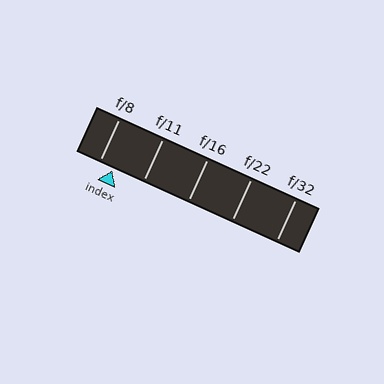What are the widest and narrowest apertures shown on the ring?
The widest aperture shown is f/8 and the narrowest is f/32.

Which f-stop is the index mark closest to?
The index mark is closest to f/8.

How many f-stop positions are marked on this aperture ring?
There are 5 f-stop positions marked.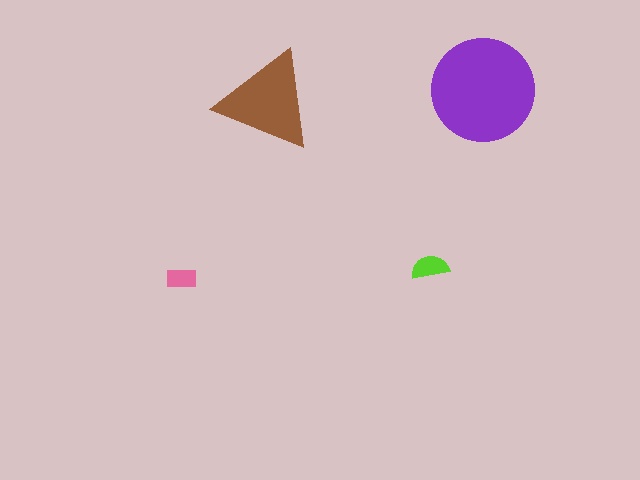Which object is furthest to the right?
The purple circle is rightmost.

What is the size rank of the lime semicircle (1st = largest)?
3rd.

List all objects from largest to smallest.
The purple circle, the brown triangle, the lime semicircle, the pink rectangle.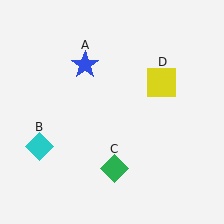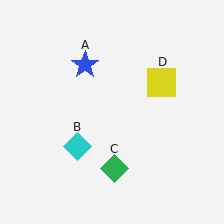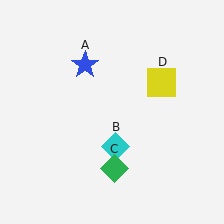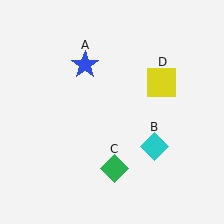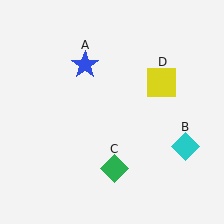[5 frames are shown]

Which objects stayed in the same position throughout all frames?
Blue star (object A) and green diamond (object C) and yellow square (object D) remained stationary.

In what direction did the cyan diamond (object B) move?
The cyan diamond (object B) moved right.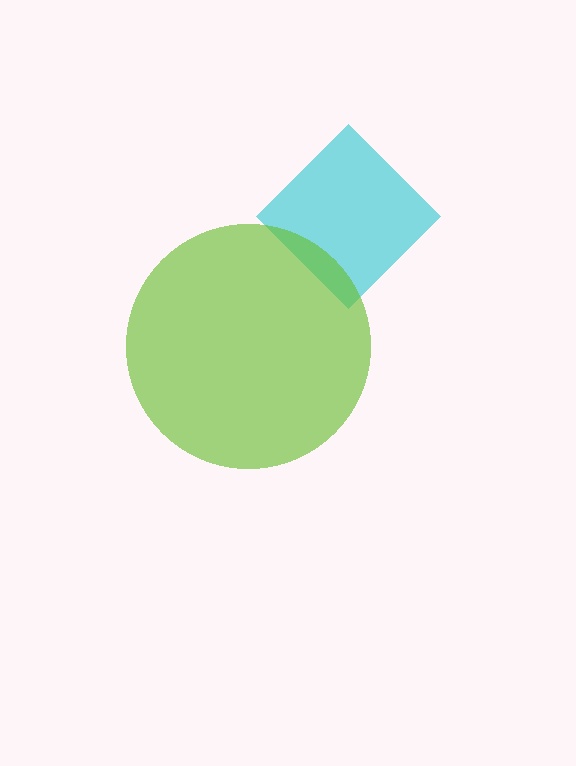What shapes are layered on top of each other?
The layered shapes are: a cyan diamond, a lime circle.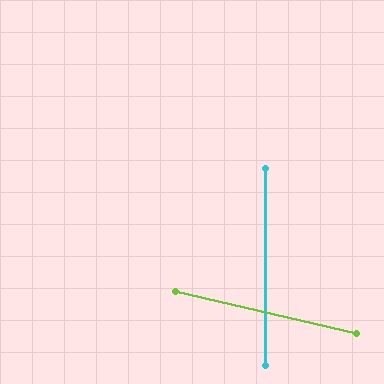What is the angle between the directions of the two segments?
Approximately 77 degrees.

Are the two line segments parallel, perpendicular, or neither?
Neither parallel nor perpendicular — they differ by about 77°.